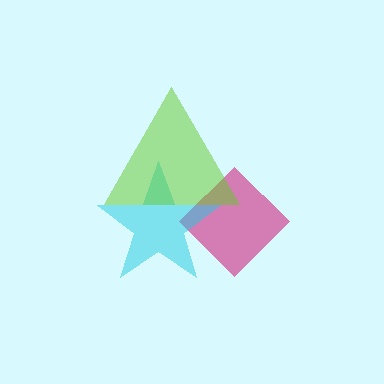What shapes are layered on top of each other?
The layered shapes are: a magenta diamond, a cyan star, a lime triangle.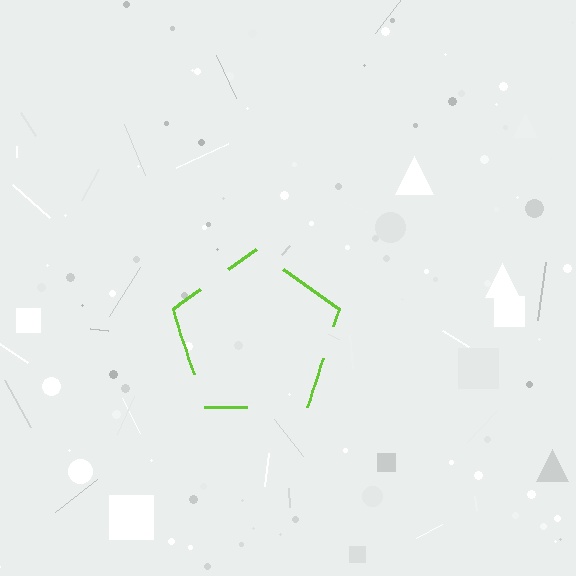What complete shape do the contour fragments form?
The contour fragments form a pentagon.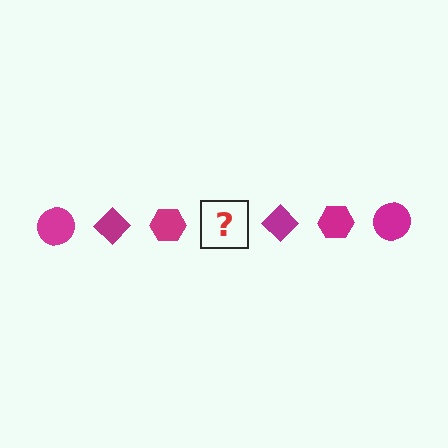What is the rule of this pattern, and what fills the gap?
The rule is that the pattern cycles through circle, diamond, hexagon shapes in magenta. The gap should be filled with a magenta circle.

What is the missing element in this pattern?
The missing element is a magenta circle.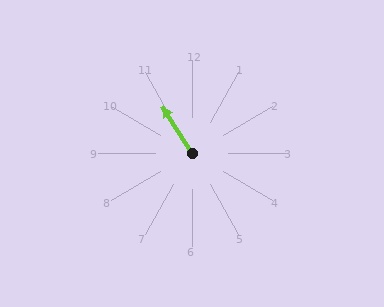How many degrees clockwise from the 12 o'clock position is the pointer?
Approximately 328 degrees.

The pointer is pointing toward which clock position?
Roughly 11 o'clock.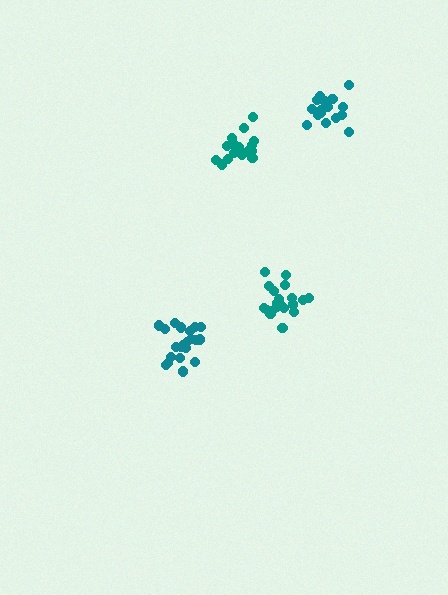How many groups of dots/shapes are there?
There are 4 groups.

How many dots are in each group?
Group 1: 21 dots, Group 2: 16 dots, Group 3: 21 dots, Group 4: 19 dots (77 total).